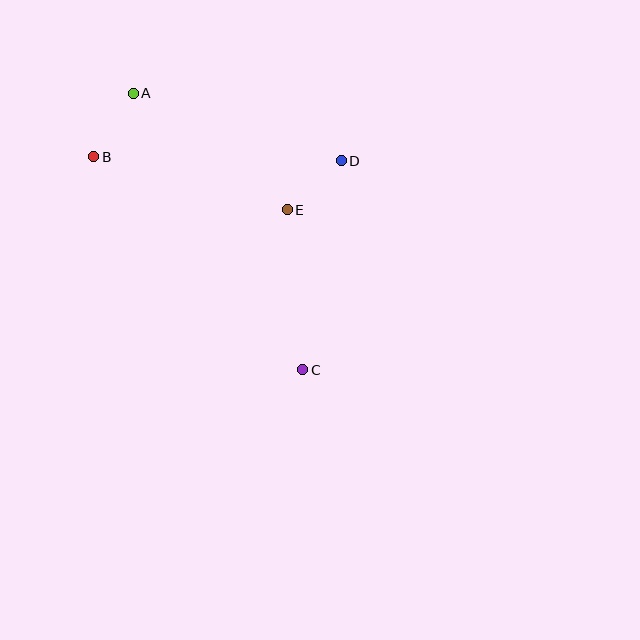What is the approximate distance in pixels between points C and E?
The distance between C and E is approximately 161 pixels.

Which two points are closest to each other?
Points D and E are closest to each other.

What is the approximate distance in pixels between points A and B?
The distance between A and B is approximately 75 pixels.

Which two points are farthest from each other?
Points A and C are farthest from each other.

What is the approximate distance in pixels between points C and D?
The distance between C and D is approximately 213 pixels.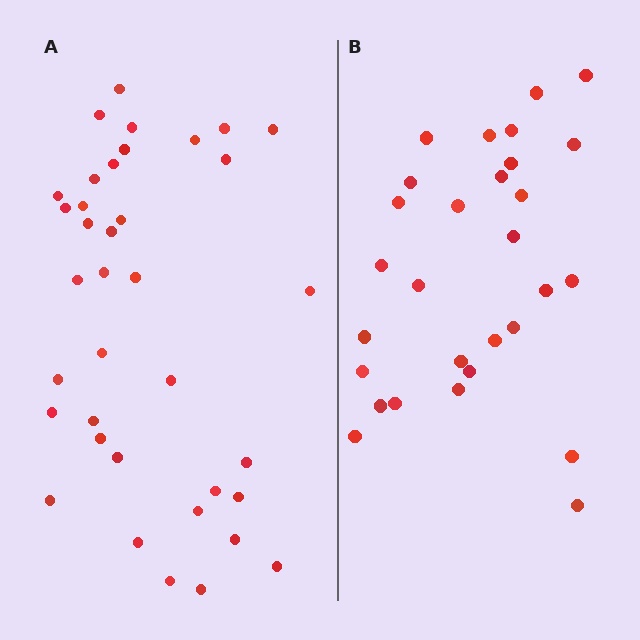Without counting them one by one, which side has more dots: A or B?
Region A (the left region) has more dots.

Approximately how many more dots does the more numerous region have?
Region A has roughly 8 or so more dots than region B.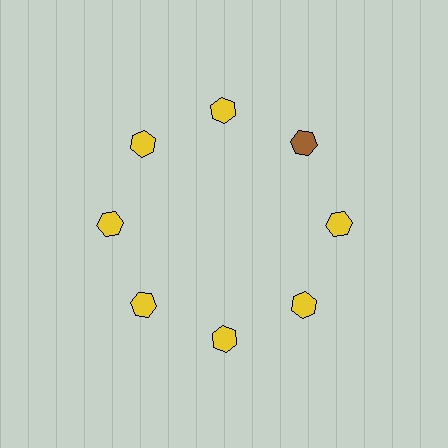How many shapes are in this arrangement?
There are 8 shapes arranged in a ring pattern.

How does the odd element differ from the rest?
It has a different color: brown instead of yellow.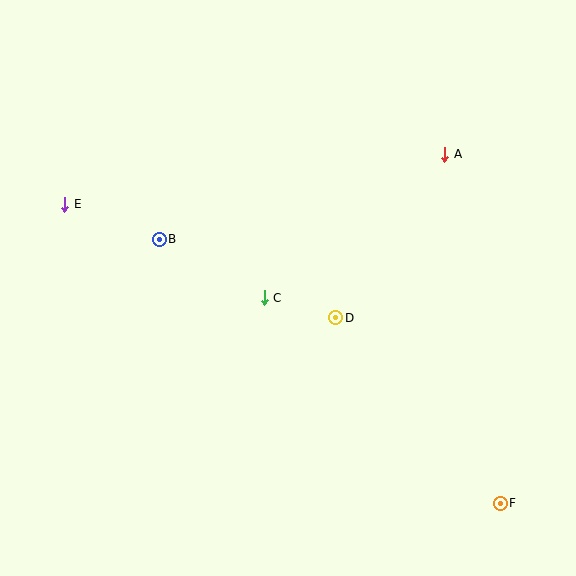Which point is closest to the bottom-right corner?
Point F is closest to the bottom-right corner.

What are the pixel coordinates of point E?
Point E is at (65, 204).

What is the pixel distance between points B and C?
The distance between B and C is 120 pixels.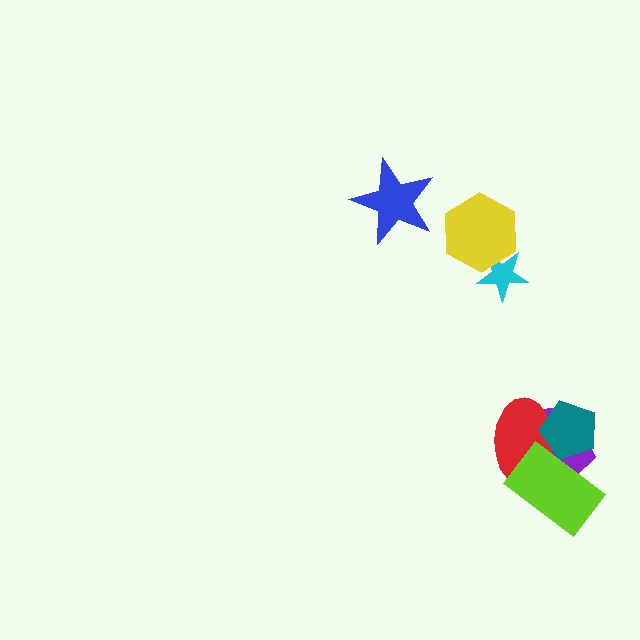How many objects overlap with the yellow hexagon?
1 object overlaps with the yellow hexagon.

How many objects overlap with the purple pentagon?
3 objects overlap with the purple pentagon.